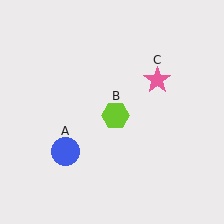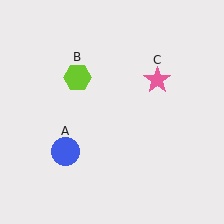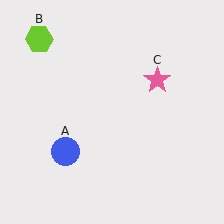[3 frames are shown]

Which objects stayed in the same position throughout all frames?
Blue circle (object A) and pink star (object C) remained stationary.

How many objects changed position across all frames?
1 object changed position: lime hexagon (object B).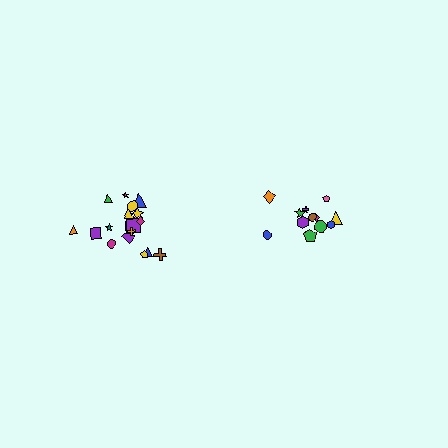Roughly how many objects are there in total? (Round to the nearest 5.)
Roughly 30 objects in total.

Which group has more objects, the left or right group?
The left group.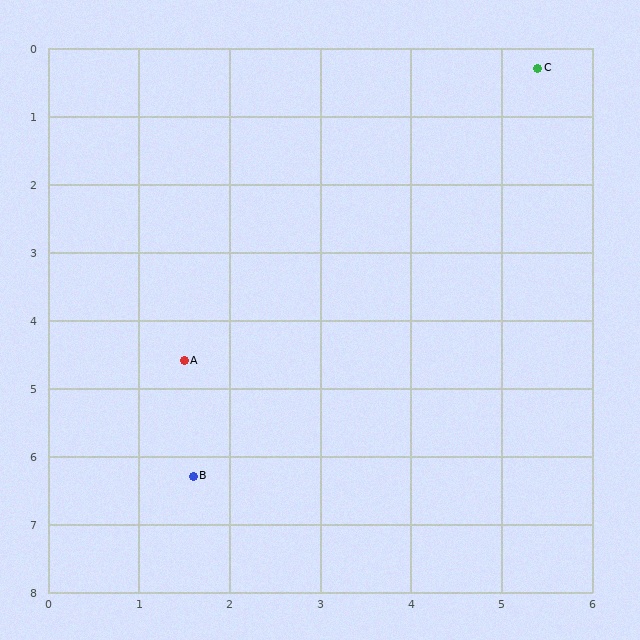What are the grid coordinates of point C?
Point C is at approximately (5.4, 0.3).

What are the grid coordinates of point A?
Point A is at approximately (1.5, 4.6).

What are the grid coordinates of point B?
Point B is at approximately (1.6, 6.3).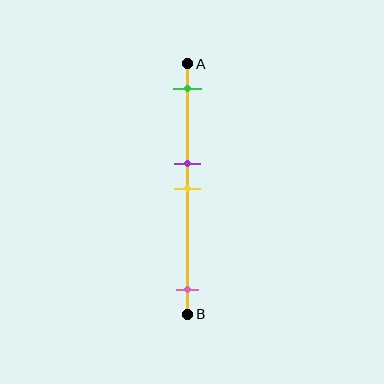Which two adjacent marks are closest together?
The purple and yellow marks are the closest adjacent pair.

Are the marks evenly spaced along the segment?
No, the marks are not evenly spaced.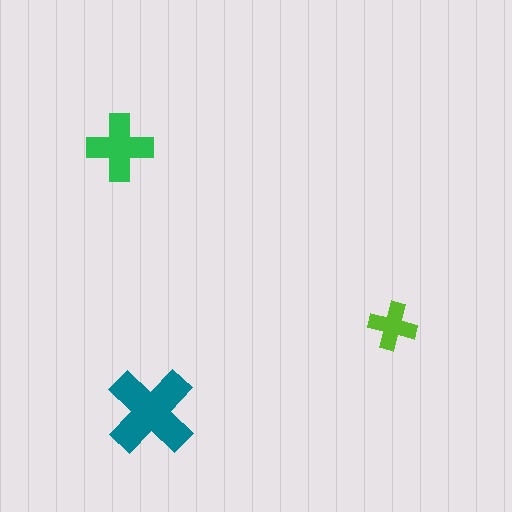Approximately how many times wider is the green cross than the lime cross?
About 1.5 times wider.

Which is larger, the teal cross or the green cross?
The teal one.